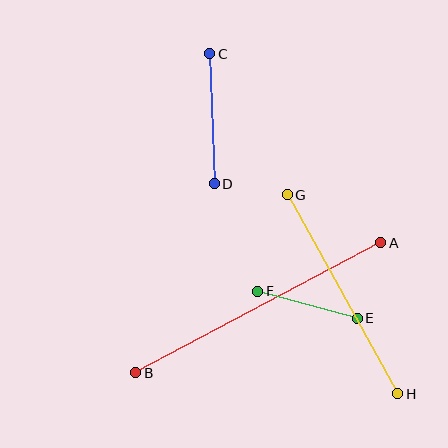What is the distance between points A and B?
The distance is approximately 277 pixels.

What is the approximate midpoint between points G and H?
The midpoint is at approximately (343, 294) pixels.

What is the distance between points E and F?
The distance is approximately 103 pixels.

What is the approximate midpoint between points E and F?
The midpoint is at approximately (308, 305) pixels.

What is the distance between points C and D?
The distance is approximately 130 pixels.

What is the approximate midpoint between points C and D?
The midpoint is at approximately (212, 119) pixels.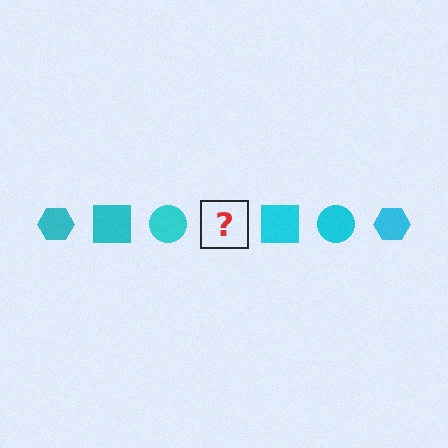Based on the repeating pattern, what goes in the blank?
The blank should be a cyan hexagon.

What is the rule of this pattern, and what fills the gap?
The rule is that the pattern cycles through hexagon, square, circle shapes in cyan. The gap should be filled with a cyan hexagon.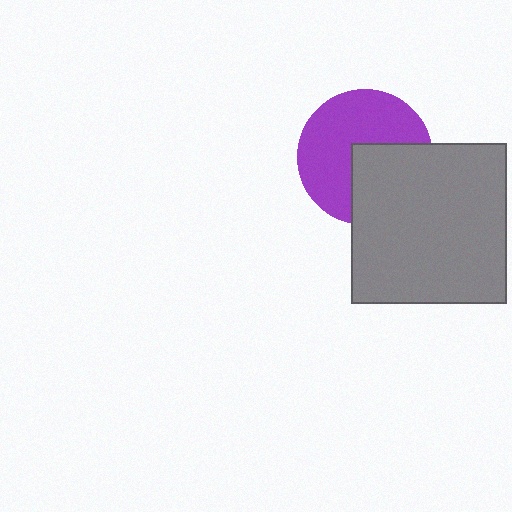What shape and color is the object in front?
The object in front is a gray rectangle.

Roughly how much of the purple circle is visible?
About half of it is visible (roughly 61%).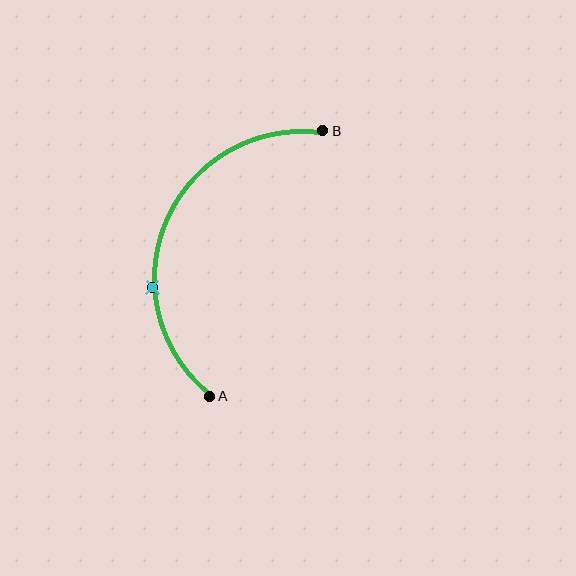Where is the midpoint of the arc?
The arc midpoint is the point on the curve farthest from the straight line joining A and B. It sits to the left of that line.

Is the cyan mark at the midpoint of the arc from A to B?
No. The cyan mark lies on the arc but is closer to endpoint A. The arc midpoint would be at the point on the curve equidistant along the arc from both A and B.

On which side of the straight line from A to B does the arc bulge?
The arc bulges to the left of the straight line connecting A and B.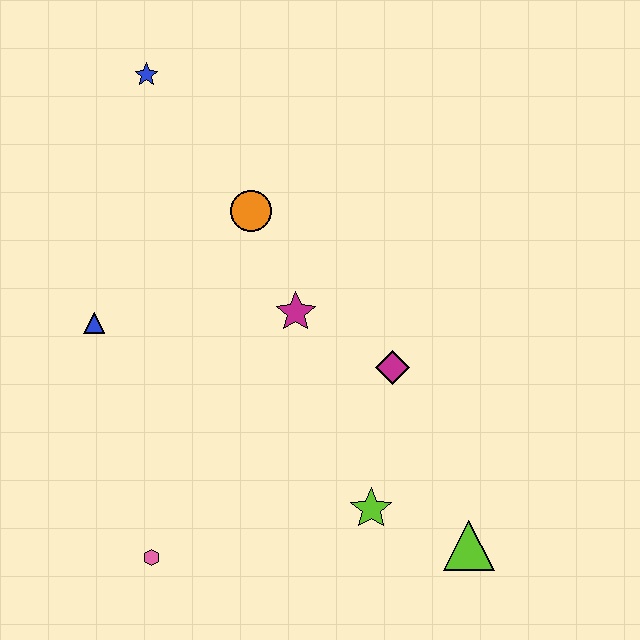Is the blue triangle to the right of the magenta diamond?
No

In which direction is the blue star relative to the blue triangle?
The blue star is above the blue triangle.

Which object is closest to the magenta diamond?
The magenta star is closest to the magenta diamond.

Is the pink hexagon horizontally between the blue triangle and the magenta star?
Yes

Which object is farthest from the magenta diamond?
The blue star is farthest from the magenta diamond.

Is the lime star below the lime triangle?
No